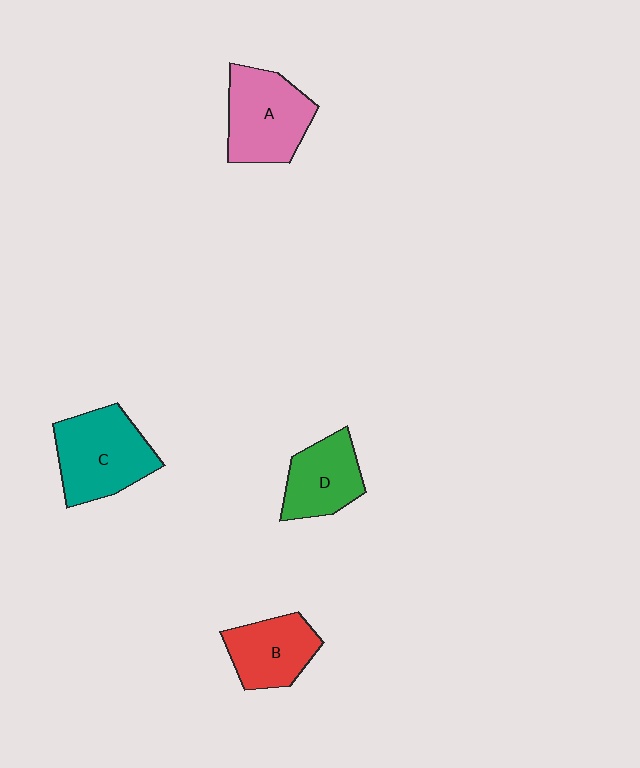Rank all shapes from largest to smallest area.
From largest to smallest: C (teal), A (pink), B (red), D (green).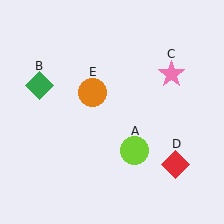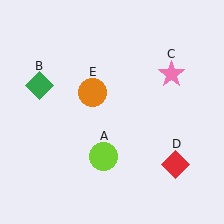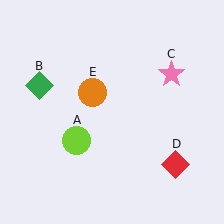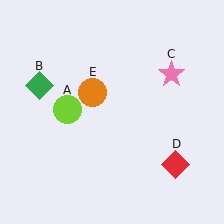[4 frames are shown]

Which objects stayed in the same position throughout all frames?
Green diamond (object B) and pink star (object C) and red diamond (object D) and orange circle (object E) remained stationary.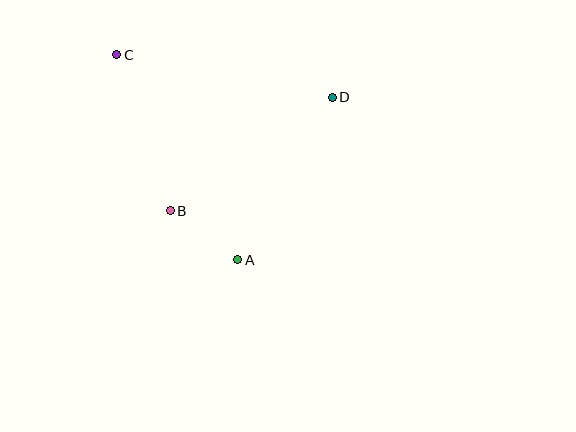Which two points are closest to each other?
Points A and B are closest to each other.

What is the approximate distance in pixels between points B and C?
The distance between B and C is approximately 165 pixels.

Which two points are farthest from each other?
Points A and C are farthest from each other.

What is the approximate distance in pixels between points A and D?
The distance between A and D is approximately 188 pixels.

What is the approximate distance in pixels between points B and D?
The distance between B and D is approximately 198 pixels.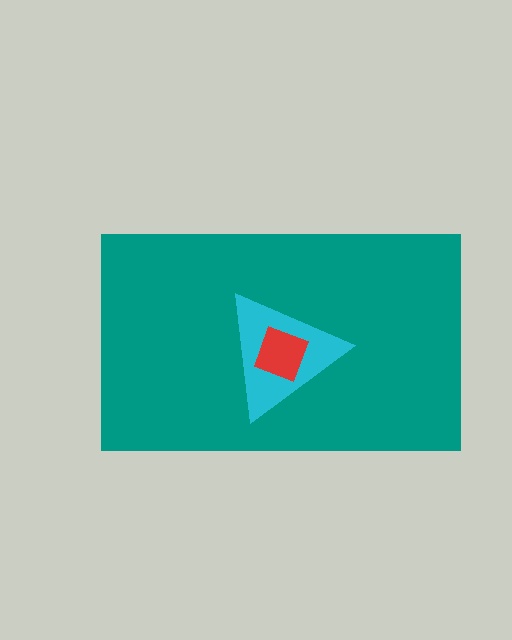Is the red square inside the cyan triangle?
Yes.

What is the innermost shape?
The red square.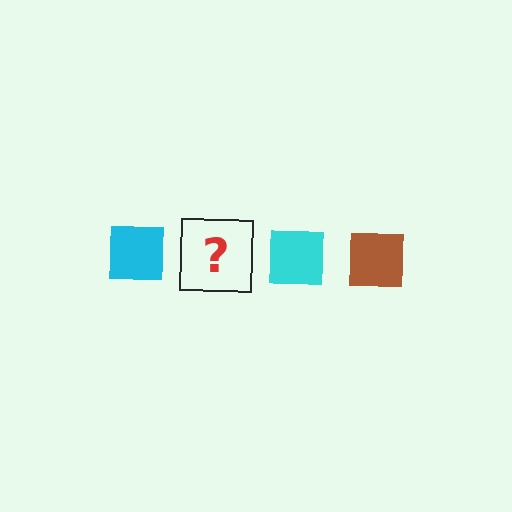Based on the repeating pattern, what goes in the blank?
The blank should be a brown square.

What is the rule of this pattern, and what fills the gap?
The rule is that the pattern cycles through cyan, brown squares. The gap should be filled with a brown square.